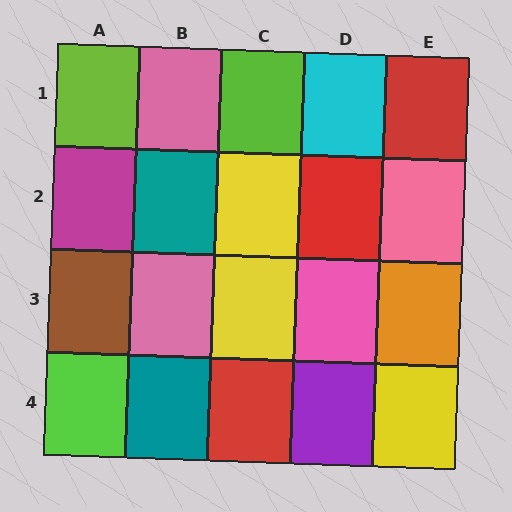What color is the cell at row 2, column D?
Red.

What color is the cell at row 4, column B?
Teal.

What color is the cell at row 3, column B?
Pink.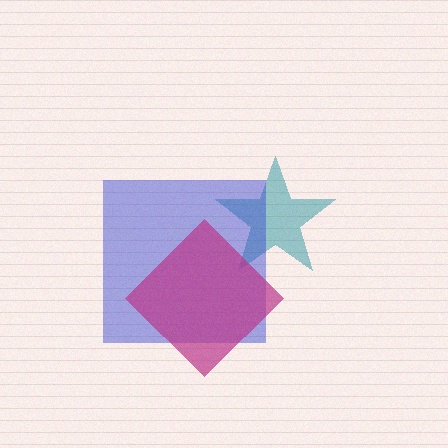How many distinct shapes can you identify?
There are 3 distinct shapes: a teal star, a blue square, a magenta diamond.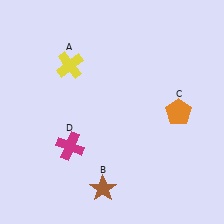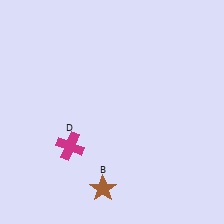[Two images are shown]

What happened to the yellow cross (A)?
The yellow cross (A) was removed in Image 2. It was in the top-left area of Image 1.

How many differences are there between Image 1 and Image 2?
There are 2 differences between the two images.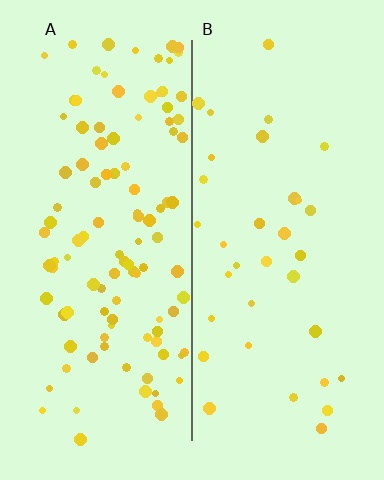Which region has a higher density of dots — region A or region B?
A (the left).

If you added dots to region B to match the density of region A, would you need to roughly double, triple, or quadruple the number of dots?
Approximately triple.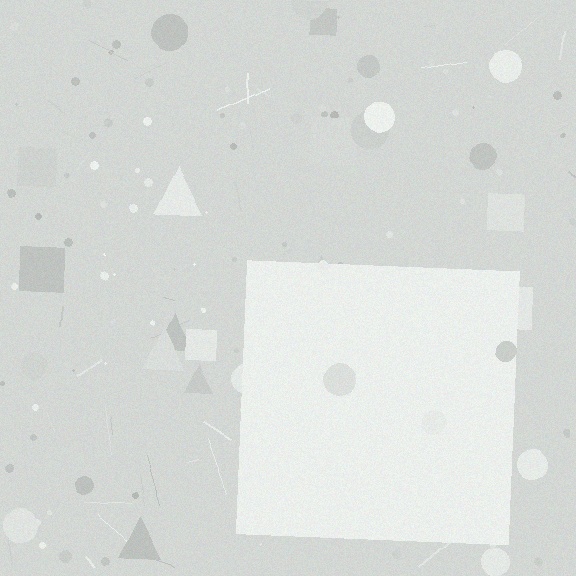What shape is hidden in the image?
A square is hidden in the image.